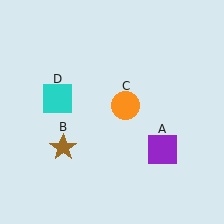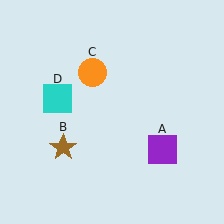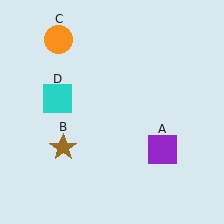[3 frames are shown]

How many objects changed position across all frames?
1 object changed position: orange circle (object C).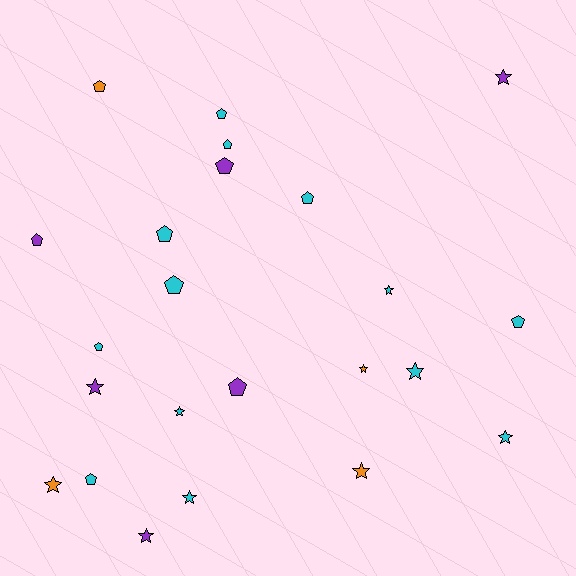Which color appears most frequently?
Cyan, with 13 objects.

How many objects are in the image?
There are 23 objects.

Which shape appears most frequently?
Pentagon, with 12 objects.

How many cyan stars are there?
There are 5 cyan stars.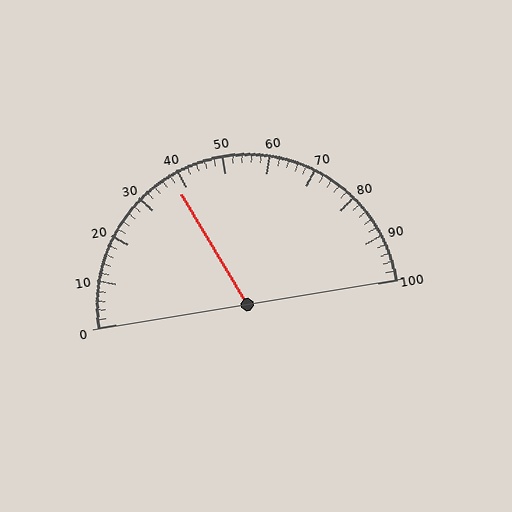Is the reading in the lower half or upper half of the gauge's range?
The reading is in the lower half of the range (0 to 100).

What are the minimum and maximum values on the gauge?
The gauge ranges from 0 to 100.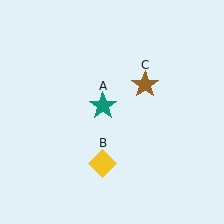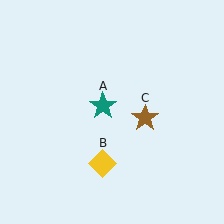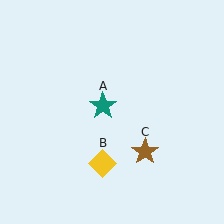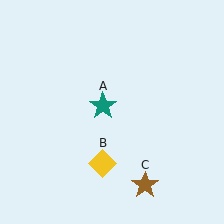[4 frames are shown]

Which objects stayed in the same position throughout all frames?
Teal star (object A) and yellow diamond (object B) remained stationary.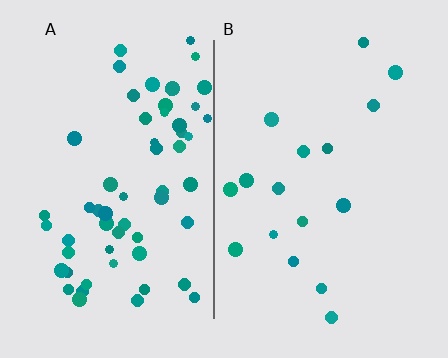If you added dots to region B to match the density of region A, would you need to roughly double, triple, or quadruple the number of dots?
Approximately quadruple.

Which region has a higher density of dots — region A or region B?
A (the left).